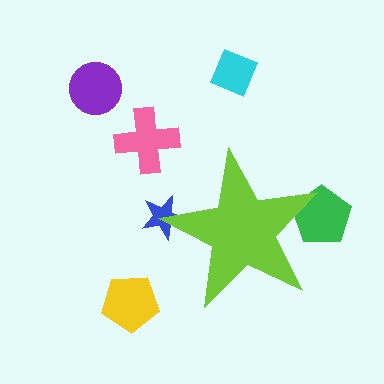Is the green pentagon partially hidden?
Yes, the green pentagon is partially hidden behind the lime star.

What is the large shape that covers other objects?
A lime star.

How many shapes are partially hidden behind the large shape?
2 shapes are partially hidden.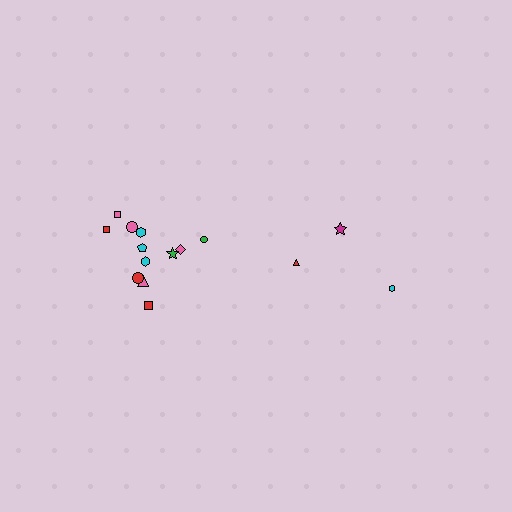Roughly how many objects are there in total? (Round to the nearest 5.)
Roughly 15 objects in total.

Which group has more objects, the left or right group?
The left group.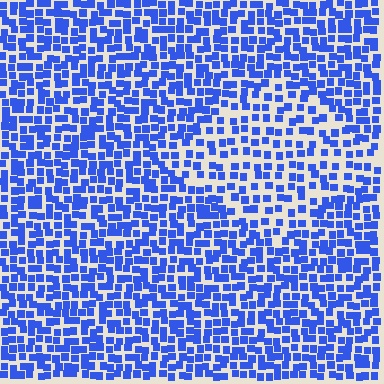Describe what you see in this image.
The image contains small blue elements arranged at two different densities. A diamond-shaped region is visible where the elements are less densely packed than the surrounding area.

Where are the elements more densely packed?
The elements are more densely packed outside the diamond boundary.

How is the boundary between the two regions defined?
The boundary is defined by a change in element density (approximately 1.7x ratio). All elements are the same color, size, and shape.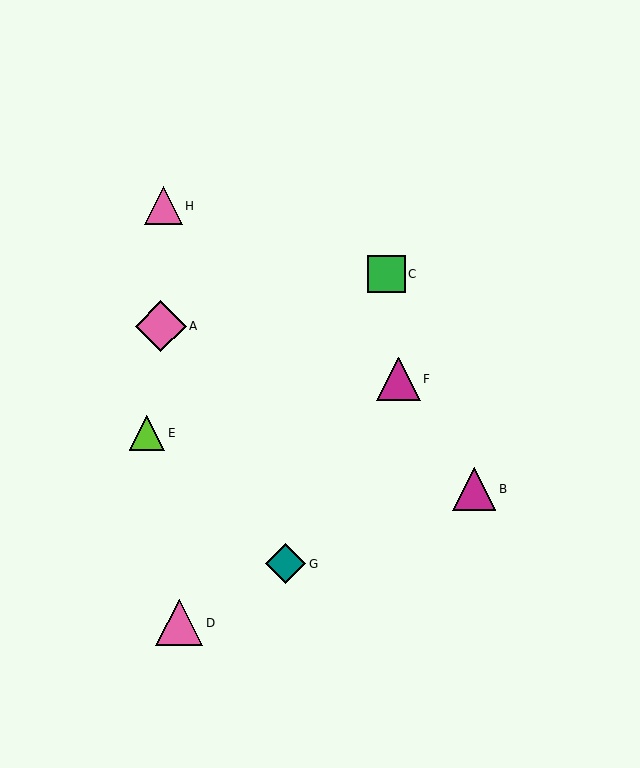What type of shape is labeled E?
Shape E is a lime triangle.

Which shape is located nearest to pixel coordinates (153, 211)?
The pink triangle (labeled H) at (164, 206) is nearest to that location.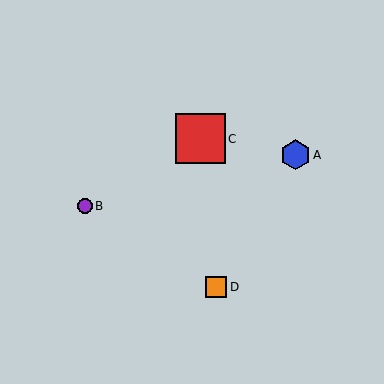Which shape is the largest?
The red square (labeled C) is the largest.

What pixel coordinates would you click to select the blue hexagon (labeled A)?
Click at (295, 155) to select the blue hexagon A.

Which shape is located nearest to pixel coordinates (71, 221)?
The purple circle (labeled B) at (85, 206) is nearest to that location.